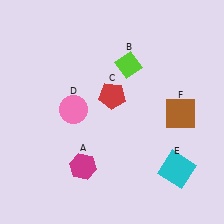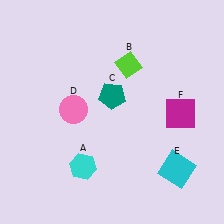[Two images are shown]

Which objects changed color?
A changed from magenta to cyan. C changed from red to teal. F changed from brown to magenta.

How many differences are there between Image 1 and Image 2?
There are 3 differences between the two images.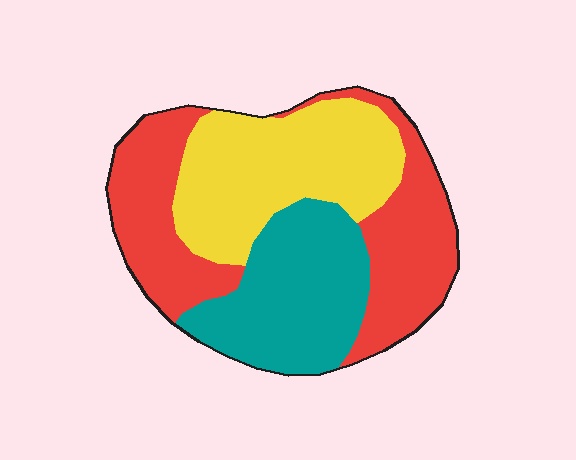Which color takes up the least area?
Teal, at roughly 30%.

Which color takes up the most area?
Red, at roughly 40%.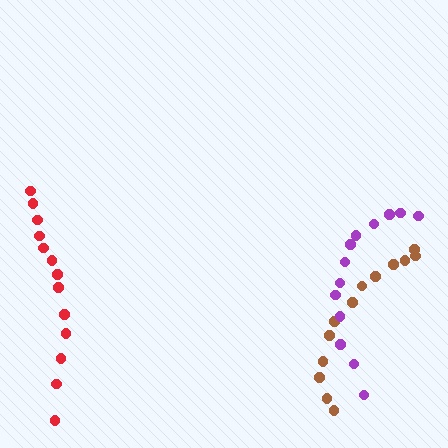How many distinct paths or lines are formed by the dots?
There are 3 distinct paths.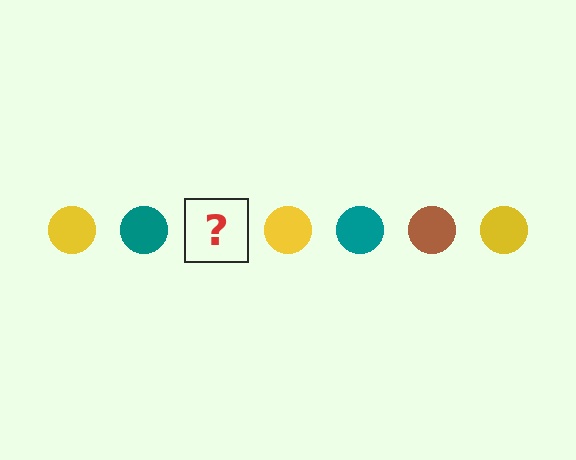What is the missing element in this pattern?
The missing element is a brown circle.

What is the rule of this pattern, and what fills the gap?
The rule is that the pattern cycles through yellow, teal, brown circles. The gap should be filled with a brown circle.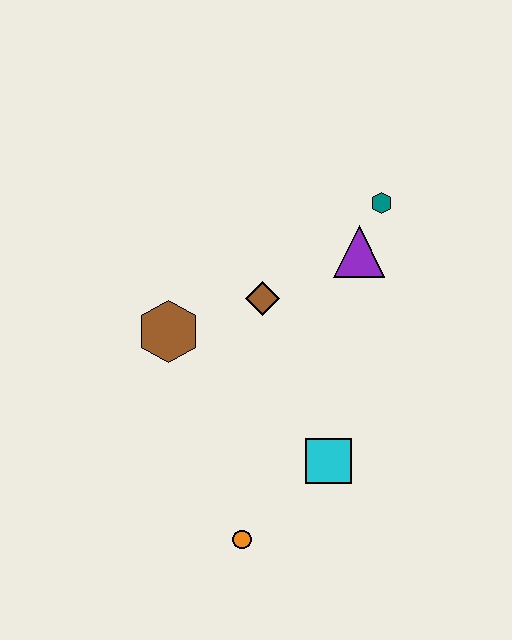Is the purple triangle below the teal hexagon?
Yes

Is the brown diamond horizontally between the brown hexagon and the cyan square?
Yes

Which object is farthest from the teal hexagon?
The orange circle is farthest from the teal hexagon.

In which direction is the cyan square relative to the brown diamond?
The cyan square is below the brown diamond.